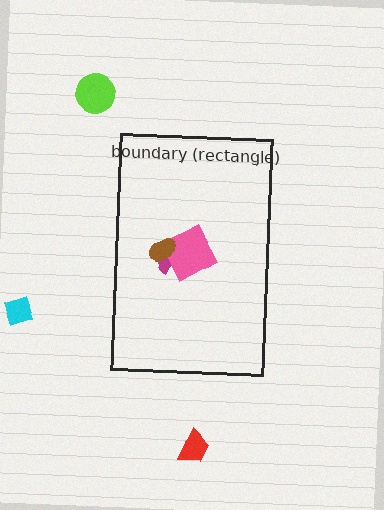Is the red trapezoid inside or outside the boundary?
Outside.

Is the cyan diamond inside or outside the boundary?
Outside.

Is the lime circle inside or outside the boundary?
Outside.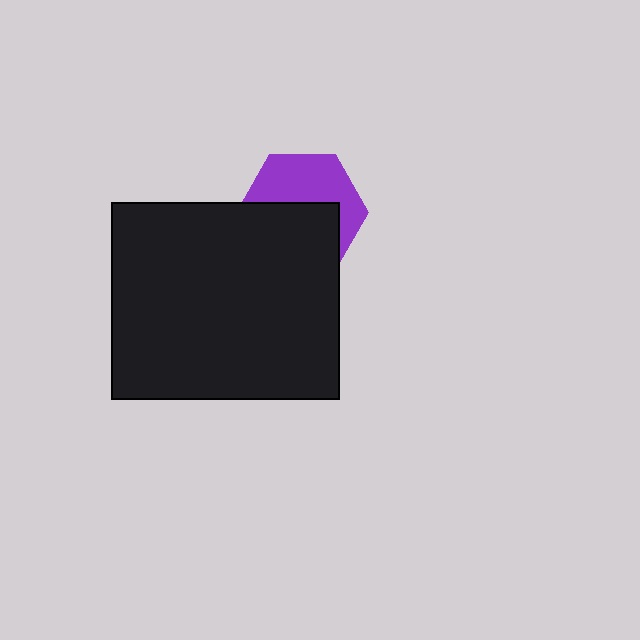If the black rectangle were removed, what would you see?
You would see the complete purple hexagon.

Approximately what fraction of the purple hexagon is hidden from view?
Roughly 52% of the purple hexagon is hidden behind the black rectangle.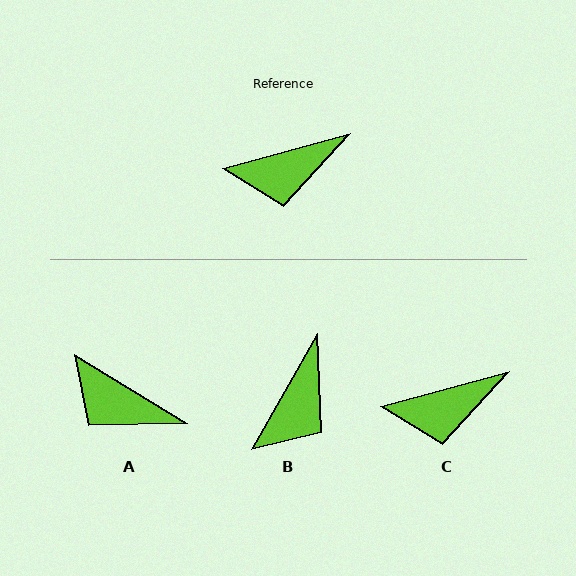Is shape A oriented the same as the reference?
No, it is off by about 47 degrees.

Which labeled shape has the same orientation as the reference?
C.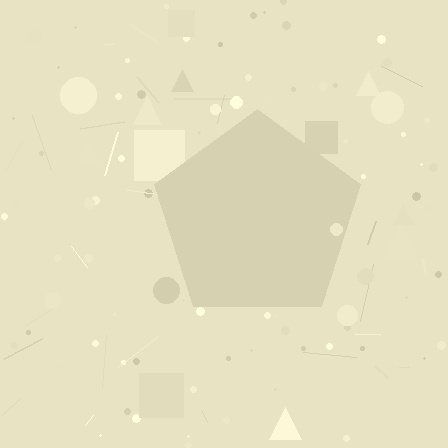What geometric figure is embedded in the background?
A pentagon is embedded in the background.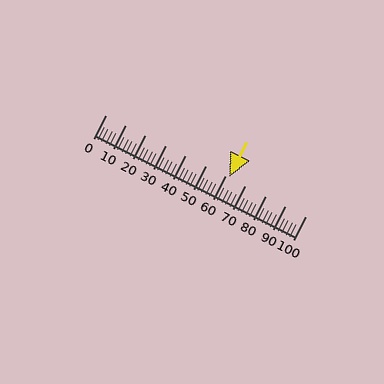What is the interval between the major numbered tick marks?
The major tick marks are spaced 10 units apart.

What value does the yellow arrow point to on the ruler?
The yellow arrow points to approximately 62.